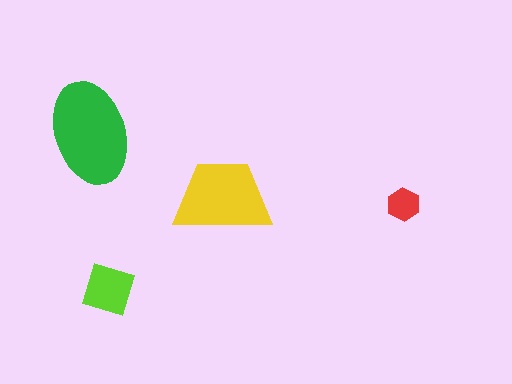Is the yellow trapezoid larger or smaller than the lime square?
Larger.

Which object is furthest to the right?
The red hexagon is rightmost.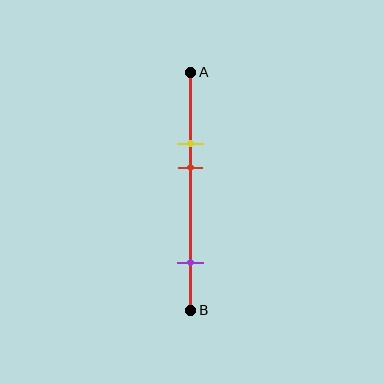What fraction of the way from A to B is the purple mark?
The purple mark is approximately 80% (0.8) of the way from A to B.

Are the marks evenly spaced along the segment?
No, the marks are not evenly spaced.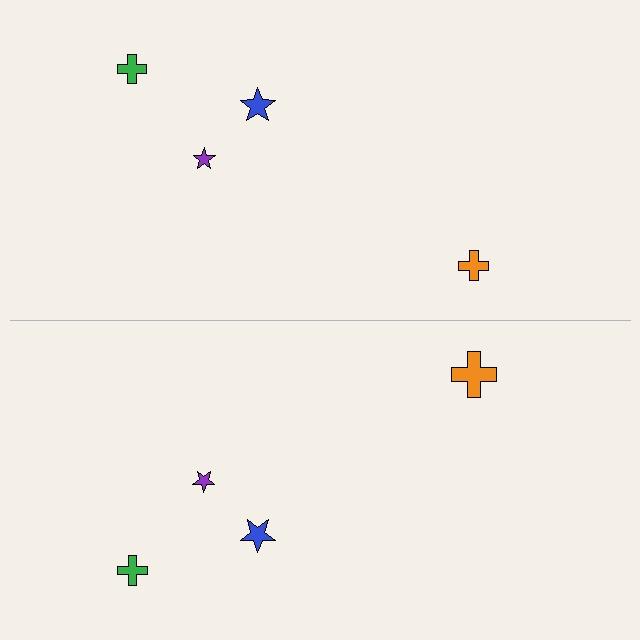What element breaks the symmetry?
The orange cross on the bottom side has a different size than its mirror counterpart.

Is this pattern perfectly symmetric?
No, the pattern is not perfectly symmetric. The orange cross on the bottom side has a different size than its mirror counterpart.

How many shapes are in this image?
There are 8 shapes in this image.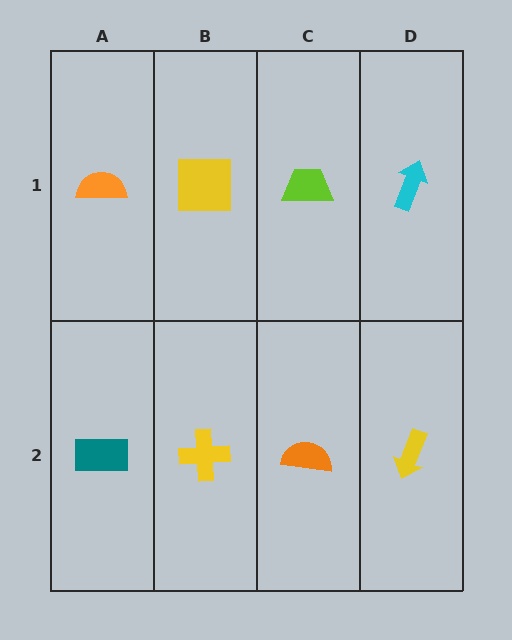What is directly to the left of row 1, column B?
An orange semicircle.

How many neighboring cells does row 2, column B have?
3.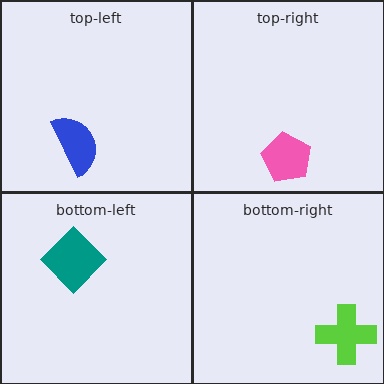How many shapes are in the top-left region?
1.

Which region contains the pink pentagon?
The top-right region.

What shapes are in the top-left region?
The blue semicircle.